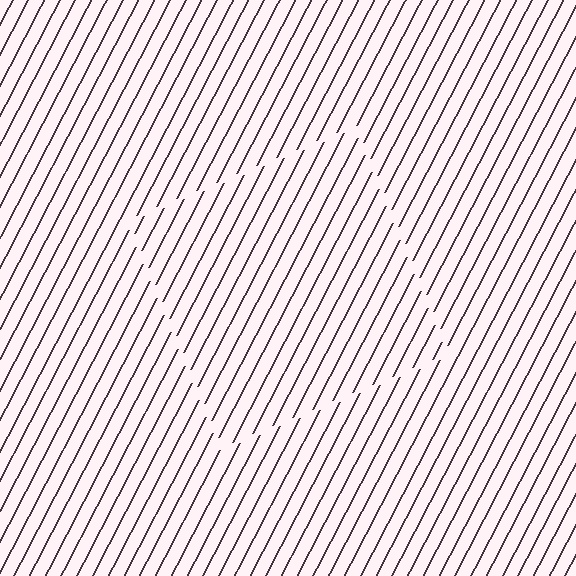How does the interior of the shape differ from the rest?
The interior of the shape contains the same grating, shifted by half a period — the contour is defined by the phase discontinuity where line-ends from the inner and outer gratings abut.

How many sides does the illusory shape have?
4 sides — the line-ends trace a square.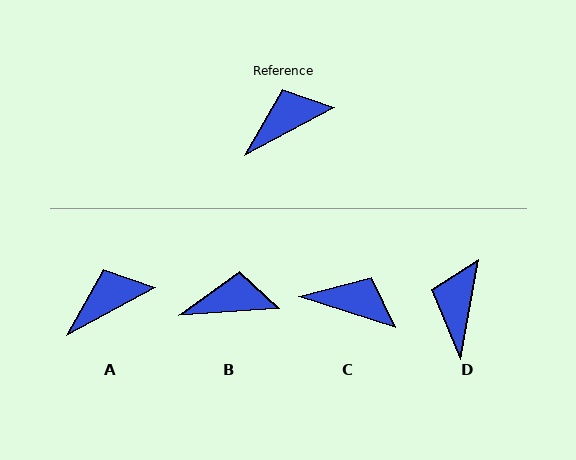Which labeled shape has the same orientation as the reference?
A.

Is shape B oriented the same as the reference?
No, it is off by about 24 degrees.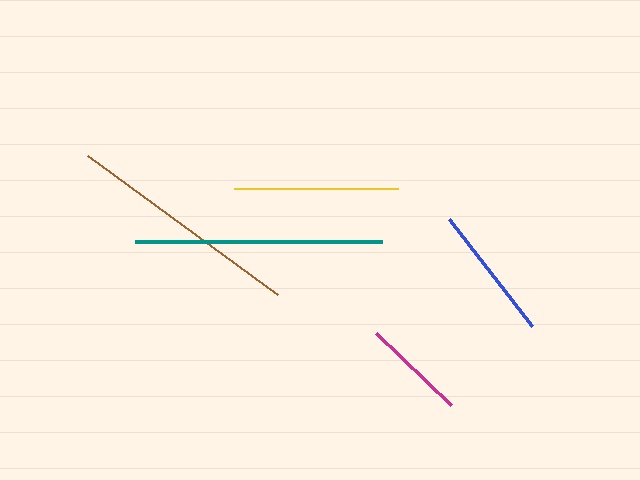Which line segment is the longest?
The teal line is the longest at approximately 247 pixels.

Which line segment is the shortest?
The magenta line is the shortest at approximately 104 pixels.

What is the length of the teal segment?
The teal segment is approximately 247 pixels long.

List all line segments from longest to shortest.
From longest to shortest: teal, brown, yellow, blue, magenta.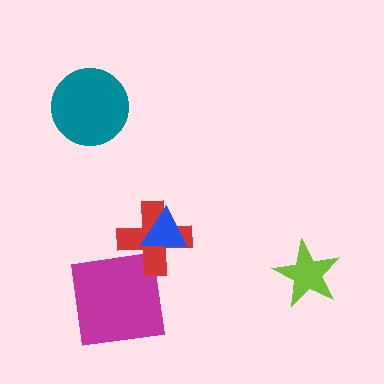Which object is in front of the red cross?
The blue triangle is in front of the red cross.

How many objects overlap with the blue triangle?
1 object overlaps with the blue triangle.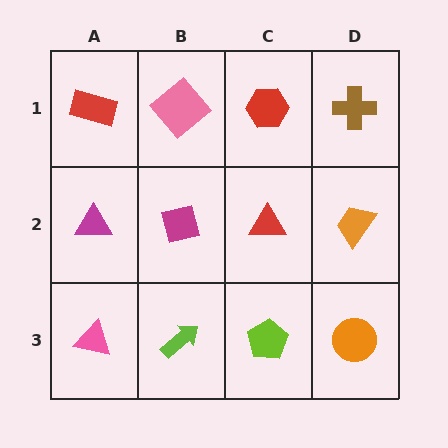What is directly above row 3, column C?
A red triangle.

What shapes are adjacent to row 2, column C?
A red hexagon (row 1, column C), a lime pentagon (row 3, column C), a magenta square (row 2, column B), an orange trapezoid (row 2, column D).